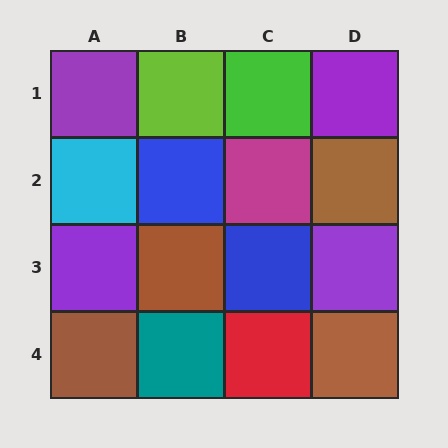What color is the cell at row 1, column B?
Lime.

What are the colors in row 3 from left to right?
Purple, brown, blue, purple.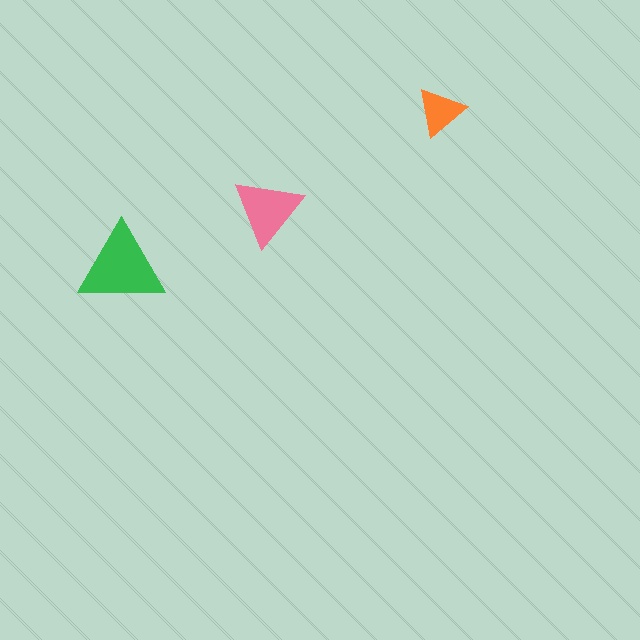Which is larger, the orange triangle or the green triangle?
The green one.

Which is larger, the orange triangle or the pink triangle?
The pink one.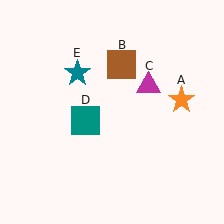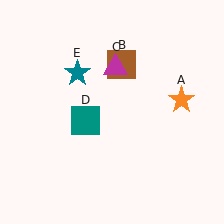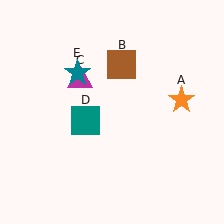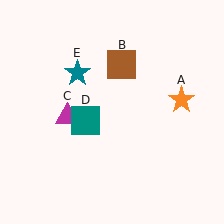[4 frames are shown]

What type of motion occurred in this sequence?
The magenta triangle (object C) rotated counterclockwise around the center of the scene.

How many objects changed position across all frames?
1 object changed position: magenta triangle (object C).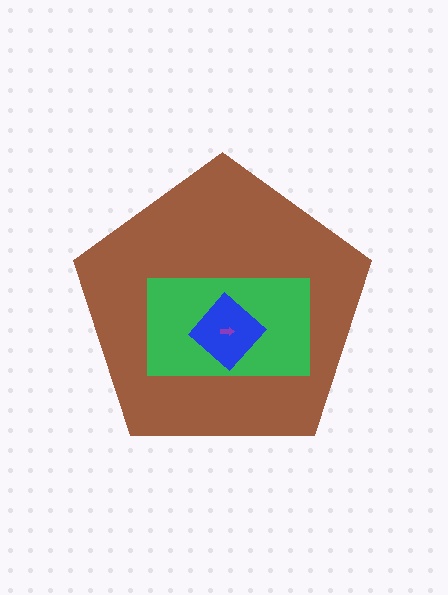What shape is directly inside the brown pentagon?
The green rectangle.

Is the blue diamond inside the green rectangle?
Yes.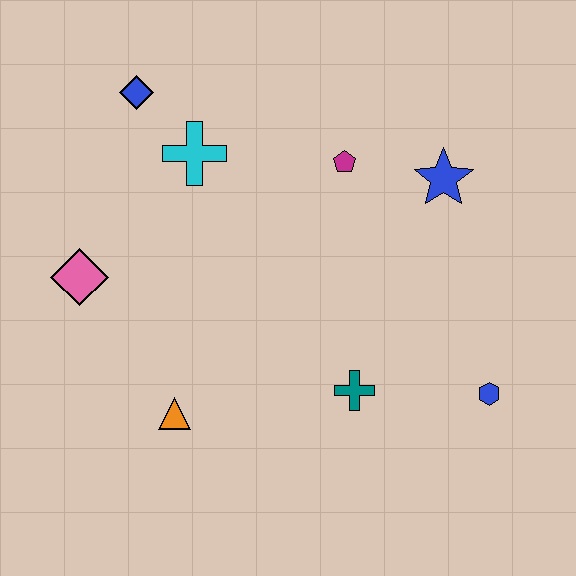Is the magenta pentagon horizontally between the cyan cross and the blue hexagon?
Yes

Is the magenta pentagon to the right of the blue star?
No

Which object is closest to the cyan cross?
The blue diamond is closest to the cyan cross.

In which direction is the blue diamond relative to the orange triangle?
The blue diamond is above the orange triangle.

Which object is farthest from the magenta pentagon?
The orange triangle is farthest from the magenta pentagon.